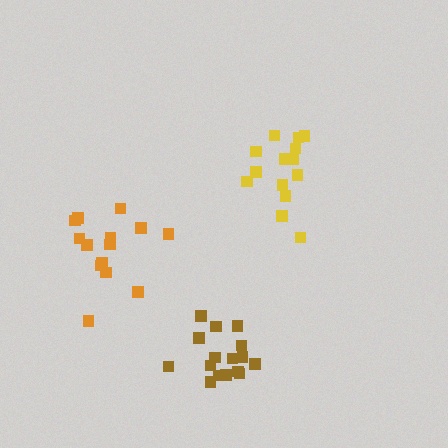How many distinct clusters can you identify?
There are 3 distinct clusters.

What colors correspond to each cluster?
The clusters are colored: orange, yellow, brown.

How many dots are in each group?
Group 1: 14 dots, Group 2: 14 dots, Group 3: 16 dots (44 total).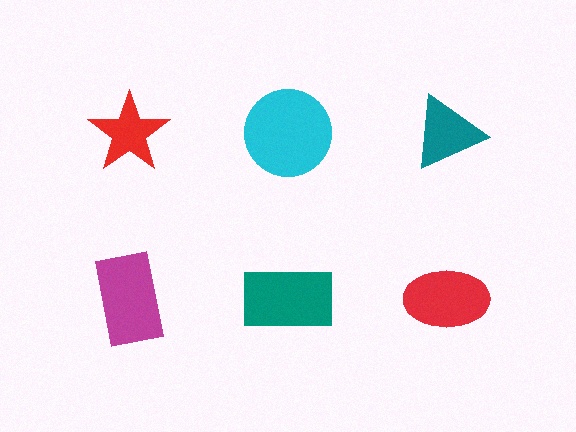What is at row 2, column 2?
A teal rectangle.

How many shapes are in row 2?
3 shapes.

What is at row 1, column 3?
A teal triangle.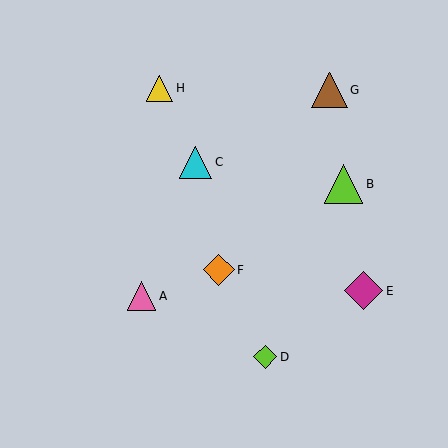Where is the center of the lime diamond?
The center of the lime diamond is at (265, 357).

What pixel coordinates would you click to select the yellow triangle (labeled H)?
Click at (159, 88) to select the yellow triangle H.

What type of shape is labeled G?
Shape G is a brown triangle.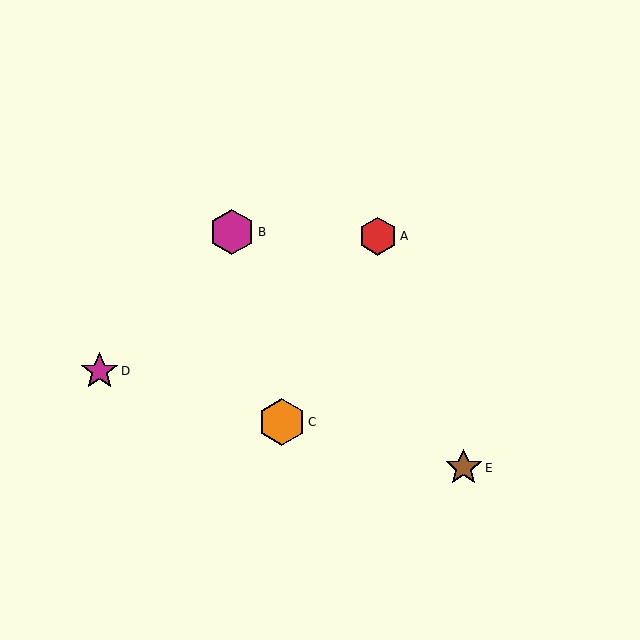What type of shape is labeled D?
Shape D is a magenta star.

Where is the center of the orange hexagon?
The center of the orange hexagon is at (282, 422).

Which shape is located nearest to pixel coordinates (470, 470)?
The brown star (labeled E) at (464, 468) is nearest to that location.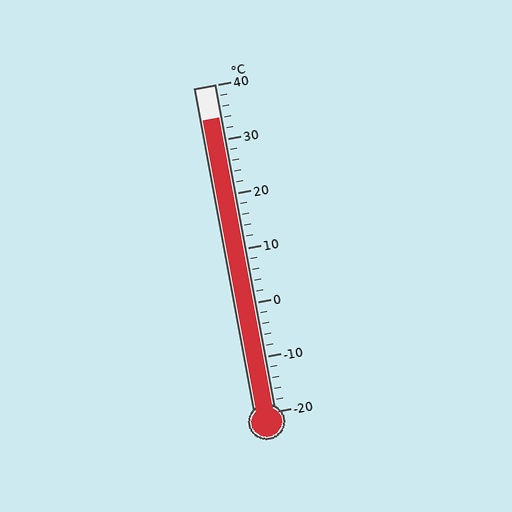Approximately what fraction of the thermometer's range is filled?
The thermometer is filled to approximately 90% of its range.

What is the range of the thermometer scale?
The thermometer scale ranges from -20°C to 40°C.